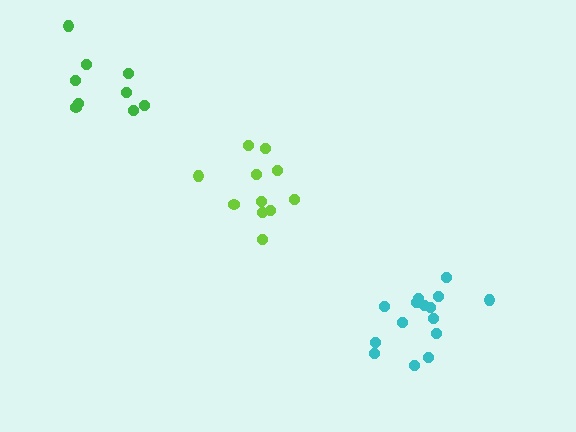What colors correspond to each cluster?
The clusters are colored: lime, green, cyan.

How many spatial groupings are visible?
There are 3 spatial groupings.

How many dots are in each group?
Group 1: 11 dots, Group 2: 9 dots, Group 3: 15 dots (35 total).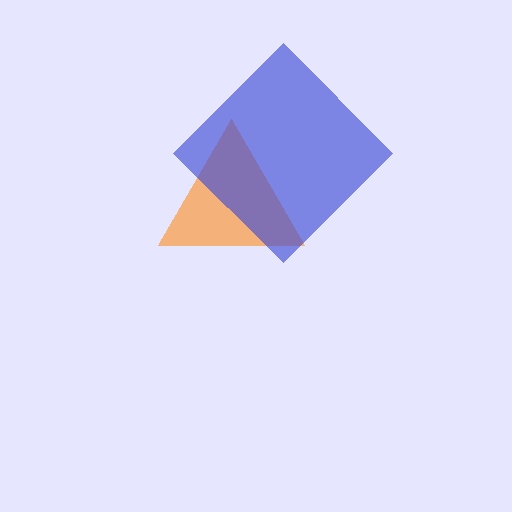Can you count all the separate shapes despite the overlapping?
Yes, there are 2 separate shapes.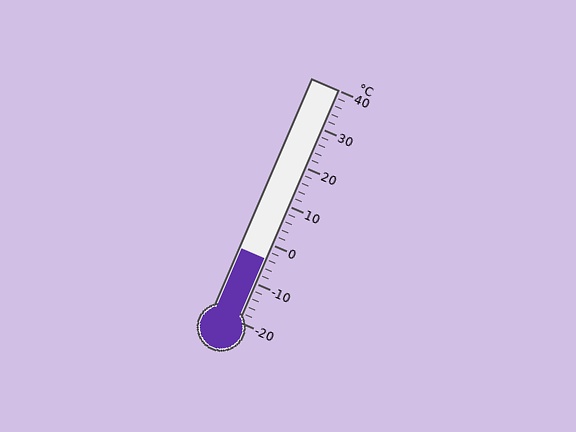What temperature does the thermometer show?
The thermometer shows approximately -4°C.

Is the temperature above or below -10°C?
The temperature is above -10°C.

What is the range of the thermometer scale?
The thermometer scale ranges from -20°C to 40°C.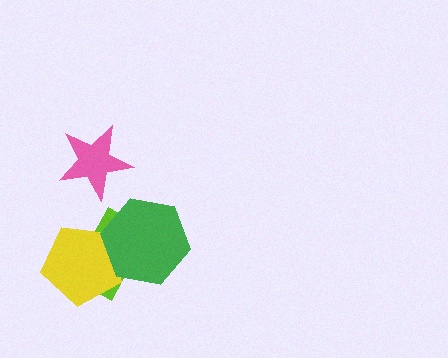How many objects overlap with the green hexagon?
2 objects overlap with the green hexagon.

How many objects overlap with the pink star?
0 objects overlap with the pink star.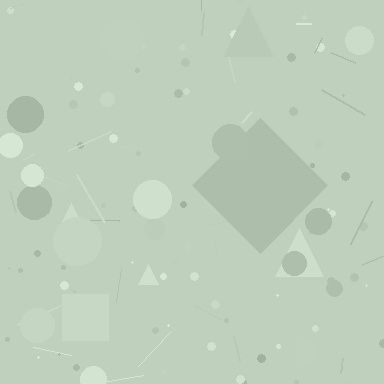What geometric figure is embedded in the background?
A diamond is embedded in the background.